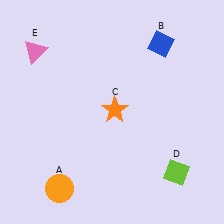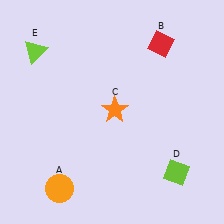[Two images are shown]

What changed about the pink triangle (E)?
In Image 1, E is pink. In Image 2, it changed to lime.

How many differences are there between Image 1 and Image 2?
There are 2 differences between the two images.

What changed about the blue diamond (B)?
In Image 1, B is blue. In Image 2, it changed to red.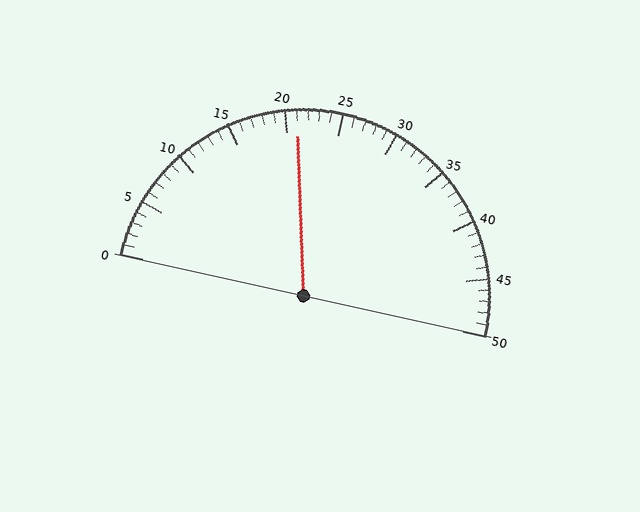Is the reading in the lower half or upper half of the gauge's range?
The reading is in the lower half of the range (0 to 50).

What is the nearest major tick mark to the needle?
The nearest major tick mark is 20.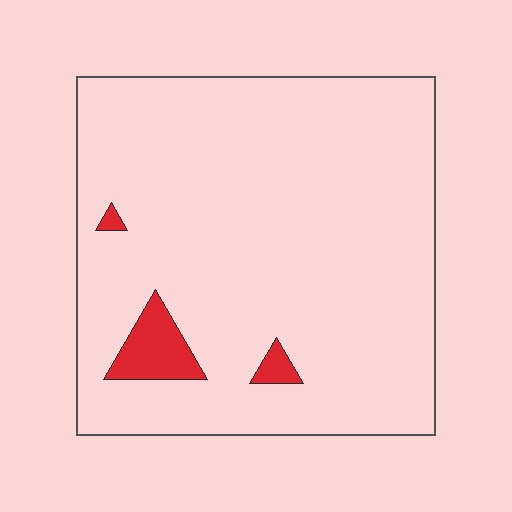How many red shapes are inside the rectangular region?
3.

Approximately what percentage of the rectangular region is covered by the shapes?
Approximately 5%.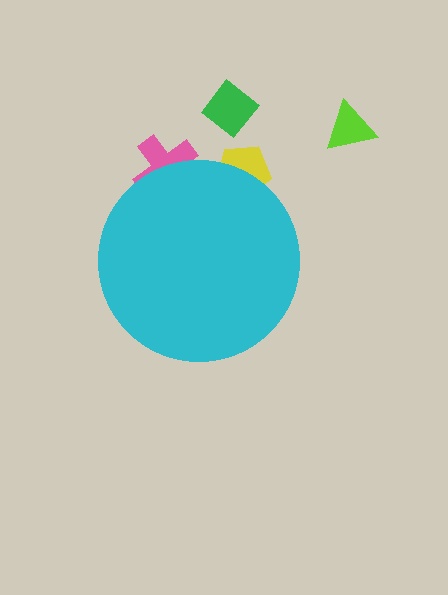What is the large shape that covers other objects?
A cyan circle.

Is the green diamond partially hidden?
No, the green diamond is fully visible.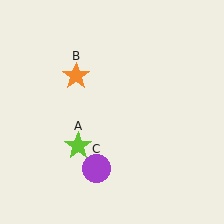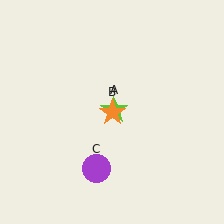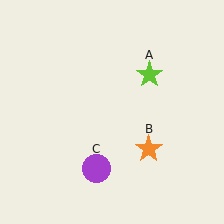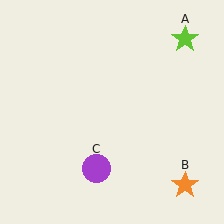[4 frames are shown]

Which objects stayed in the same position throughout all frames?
Purple circle (object C) remained stationary.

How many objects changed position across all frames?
2 objects changed position: lime star (object A), orange star (object B).